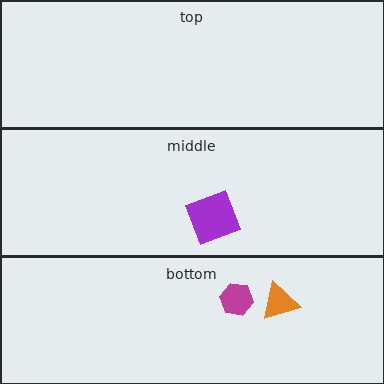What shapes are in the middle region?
The purple square.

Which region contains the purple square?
The middle region.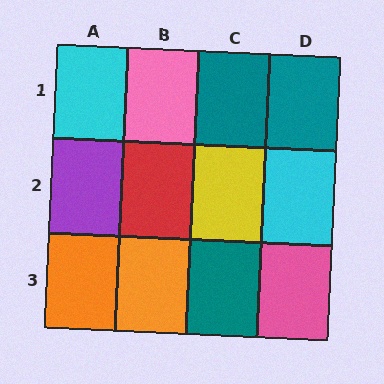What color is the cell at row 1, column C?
Teal.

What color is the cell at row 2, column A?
Purple.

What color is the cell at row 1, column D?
Teal.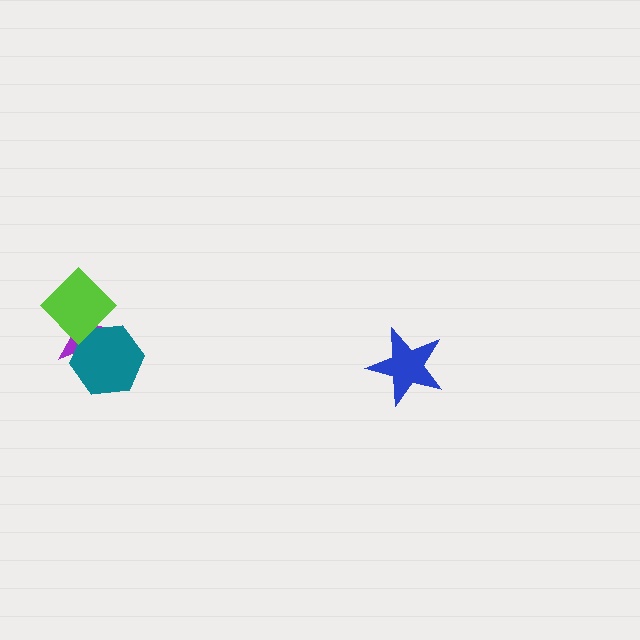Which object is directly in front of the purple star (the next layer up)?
The teal hexagon is directly in front of the purple star.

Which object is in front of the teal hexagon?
The lime diamond is in front of the teal hexagon.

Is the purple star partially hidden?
Yes, it is partially covered by another shape.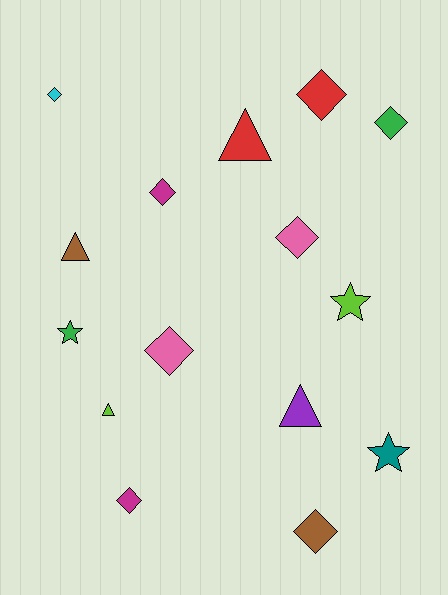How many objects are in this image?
There are 15 objects.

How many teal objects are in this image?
There is 1 teal object.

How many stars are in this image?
There are 3 stars.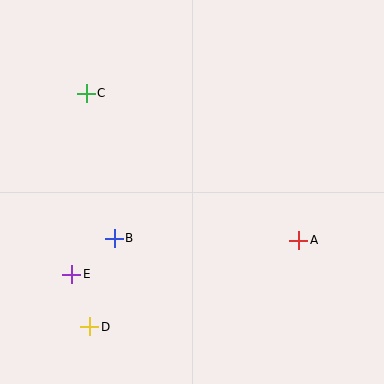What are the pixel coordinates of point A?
Point A is at (298, 240).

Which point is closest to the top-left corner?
Point C is closest to the top-left corner.